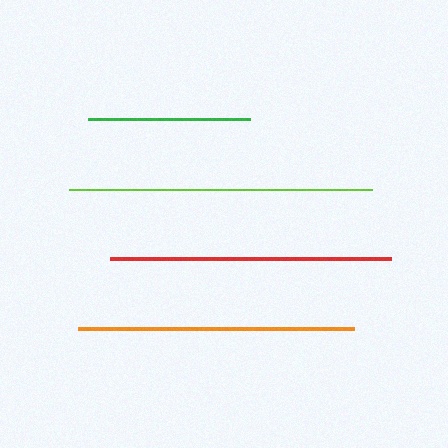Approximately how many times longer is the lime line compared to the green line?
The lime line is approximately 1.9 times the length of the green line.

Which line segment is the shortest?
The green line is the shortest at approximately 163 pixels.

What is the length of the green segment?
The green segment is approximately 163 pixels long.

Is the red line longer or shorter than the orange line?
The red line is longer than the orange line.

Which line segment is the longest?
The lime line is the longest at approximately 303 pixels.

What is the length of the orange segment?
The orange segment is approximately 276 pixels long.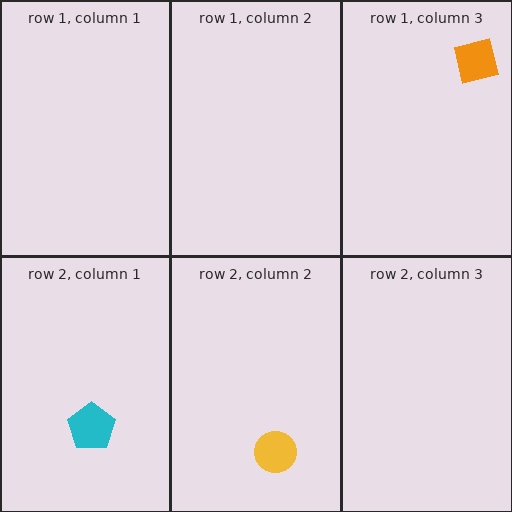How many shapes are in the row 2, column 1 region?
1.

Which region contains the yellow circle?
The row 2, column 2 region.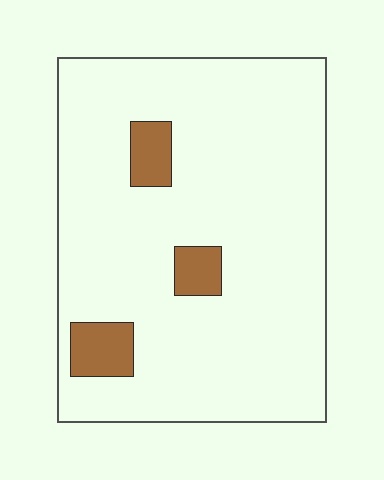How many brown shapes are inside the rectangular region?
3.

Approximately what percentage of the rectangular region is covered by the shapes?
Approximately 10%.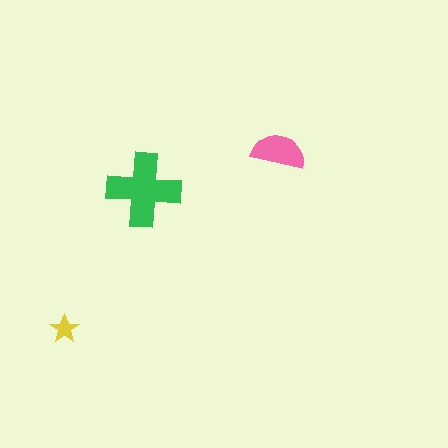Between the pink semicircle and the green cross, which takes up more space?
The green cross.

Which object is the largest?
The green cross.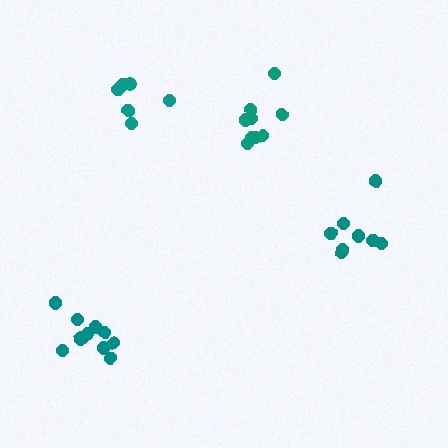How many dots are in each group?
Group 1: 8 dots, Group 2: 9 dots, Group 3: 11 dots, Group 4: 6 dots (34 total).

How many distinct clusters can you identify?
There are 4 distinct clusters.